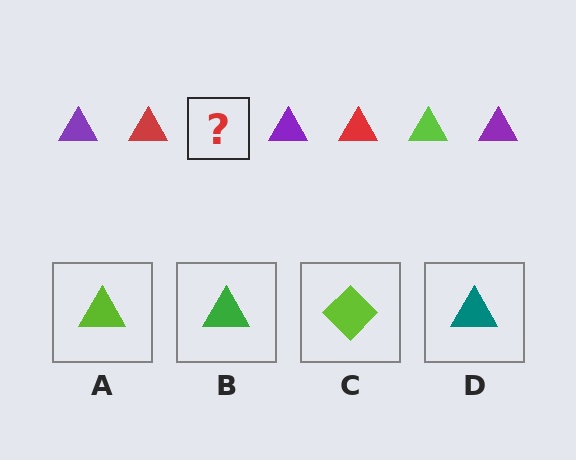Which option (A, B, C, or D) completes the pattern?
A.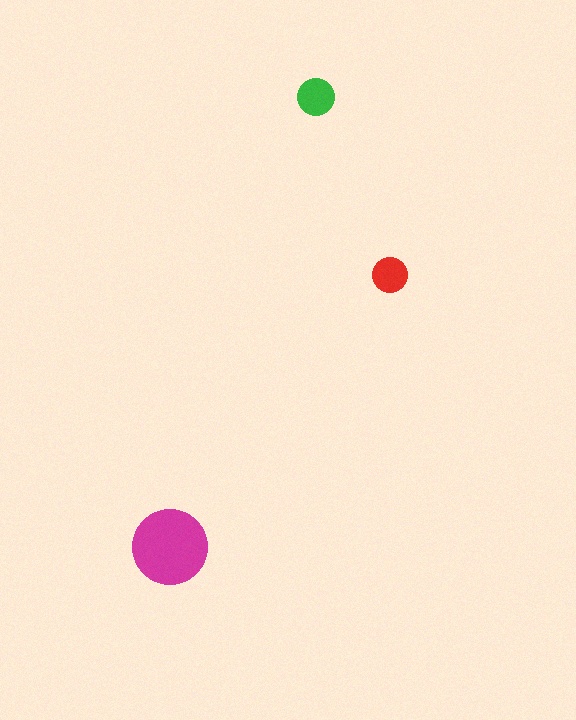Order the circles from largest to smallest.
the magenta one, the green one, the red one.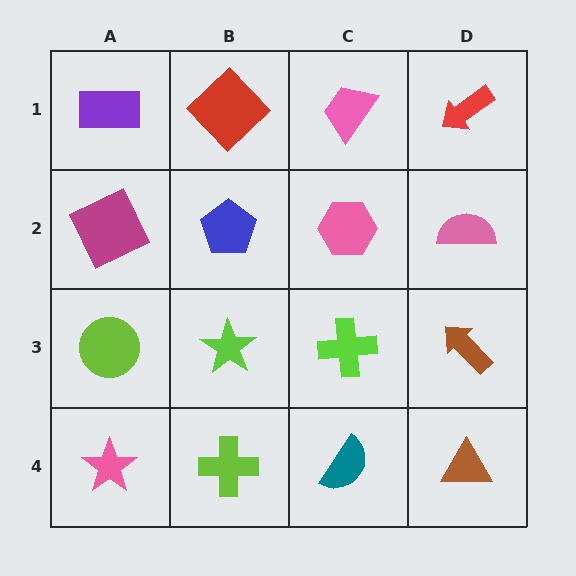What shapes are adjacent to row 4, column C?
A lime cross (row 3, column C), a lime cross (row 4, column B), a brown triangle (row 4, column D).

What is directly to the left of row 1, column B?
A purple rectangle.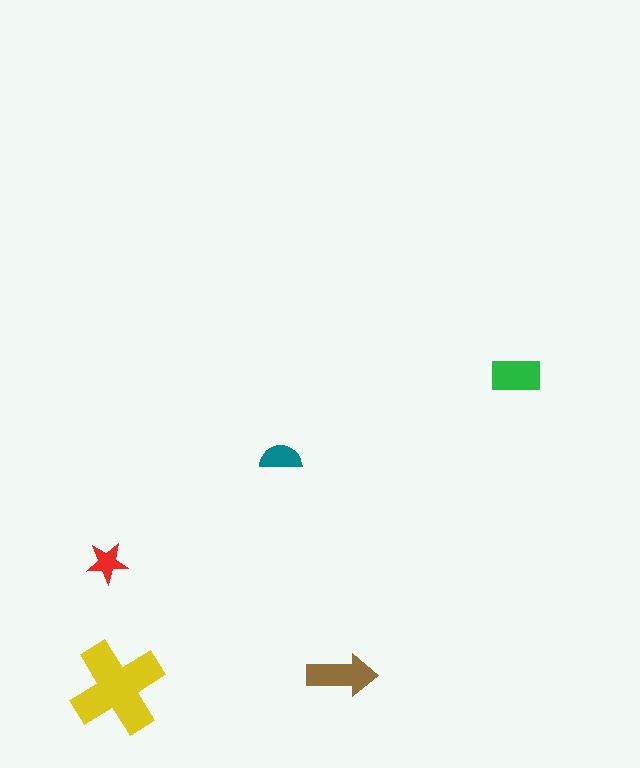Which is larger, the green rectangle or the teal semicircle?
The green rectangle.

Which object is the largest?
The yellow cross.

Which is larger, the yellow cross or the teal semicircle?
The yellow cross.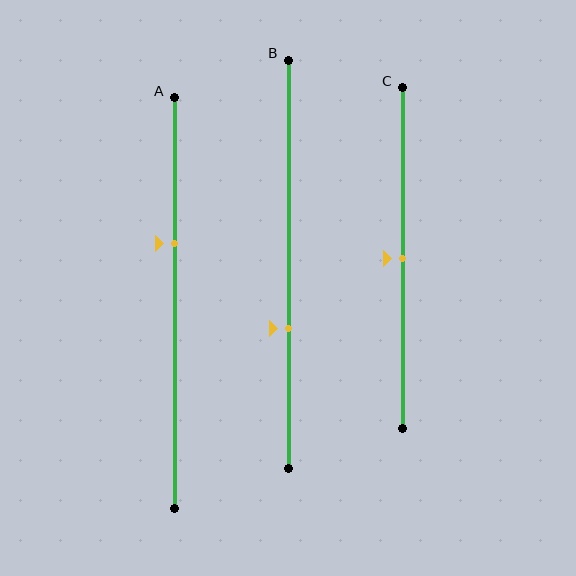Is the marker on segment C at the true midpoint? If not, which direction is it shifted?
Yes, the marker on segment C is at the true midpoint.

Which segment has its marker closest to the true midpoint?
Segment C has its marker closest to the true midpoint.